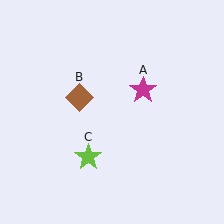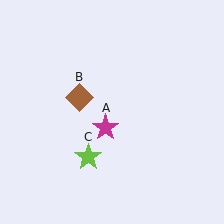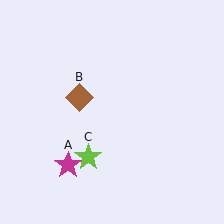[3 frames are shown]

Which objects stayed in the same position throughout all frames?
Brown diamond (object B) and lime star (object C) remained stationary.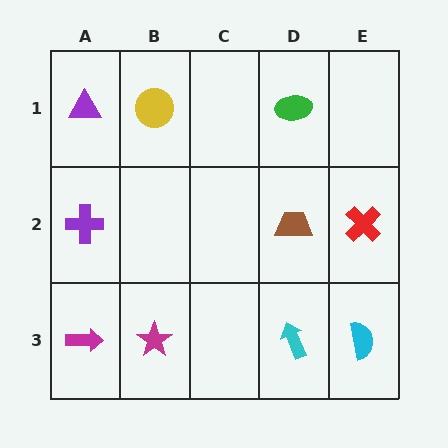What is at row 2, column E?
A red cross.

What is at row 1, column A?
A purple triangle.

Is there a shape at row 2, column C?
No, that cell is empty.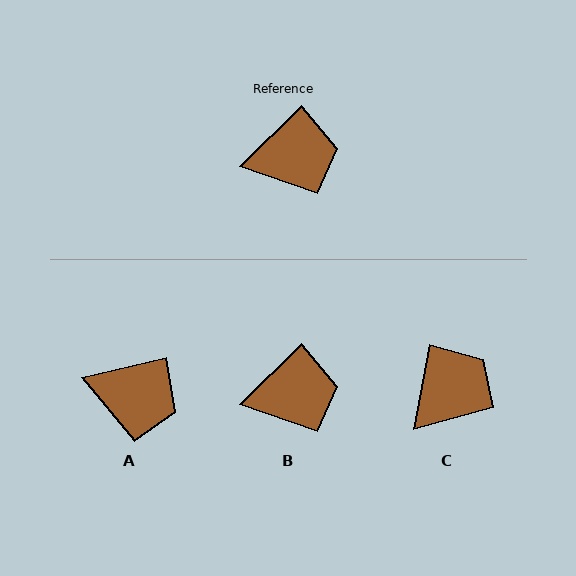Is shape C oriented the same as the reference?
No, it is off by about 35 degrees.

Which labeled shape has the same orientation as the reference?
B.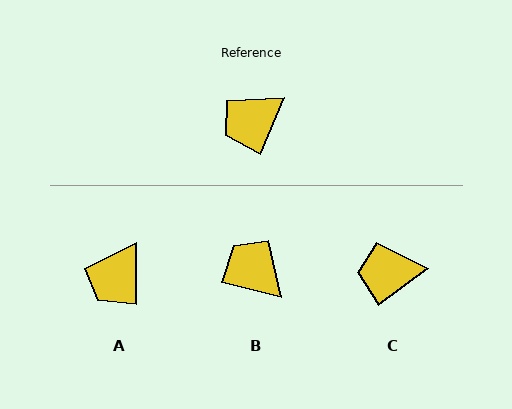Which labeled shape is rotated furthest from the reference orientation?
B, about 80 degrees away.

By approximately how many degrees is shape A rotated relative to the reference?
Approximately 23 degrees counter-clockwise.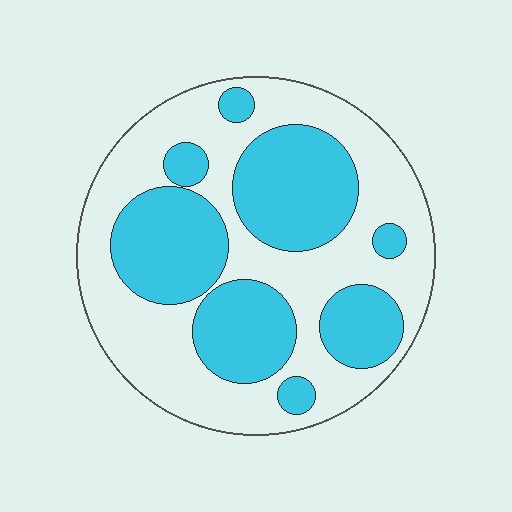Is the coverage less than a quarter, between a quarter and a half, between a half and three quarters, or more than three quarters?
Between a quarter and a half.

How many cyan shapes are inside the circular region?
8.